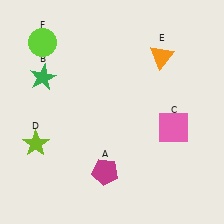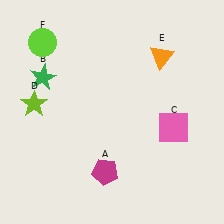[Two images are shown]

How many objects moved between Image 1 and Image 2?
1 object moved between the two images.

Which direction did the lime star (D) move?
The lime star (D) moved up.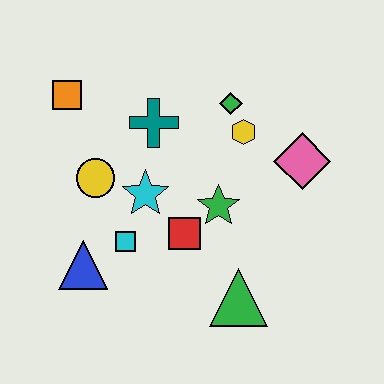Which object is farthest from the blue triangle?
The pink diamond is farthest from the blue triangle.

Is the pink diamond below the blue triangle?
No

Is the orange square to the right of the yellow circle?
No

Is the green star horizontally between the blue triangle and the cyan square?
No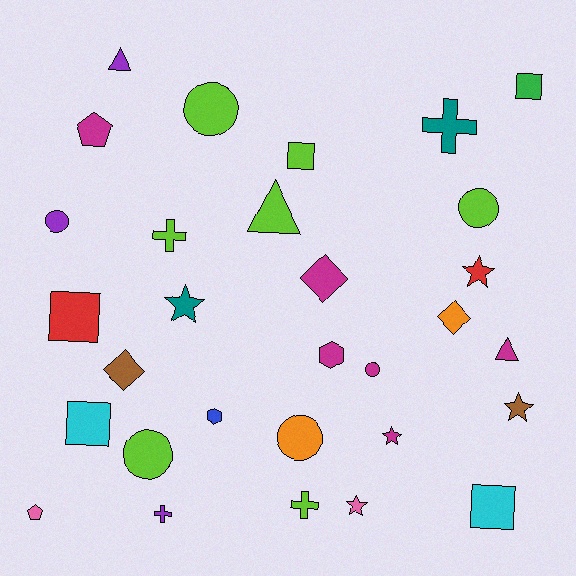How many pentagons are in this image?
There are 2 pentagons.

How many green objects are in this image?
There is 1 green object.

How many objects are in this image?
There are 30 objects.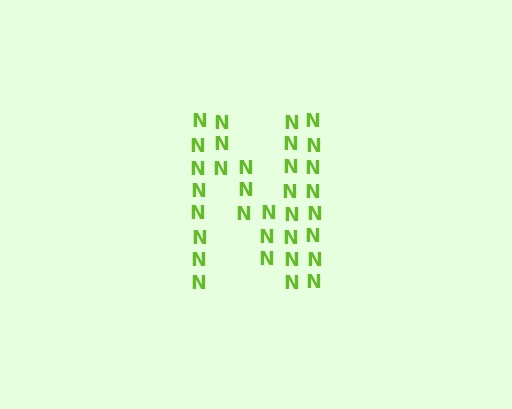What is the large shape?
The large shape is the letter N.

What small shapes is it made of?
It is made of small letter N's.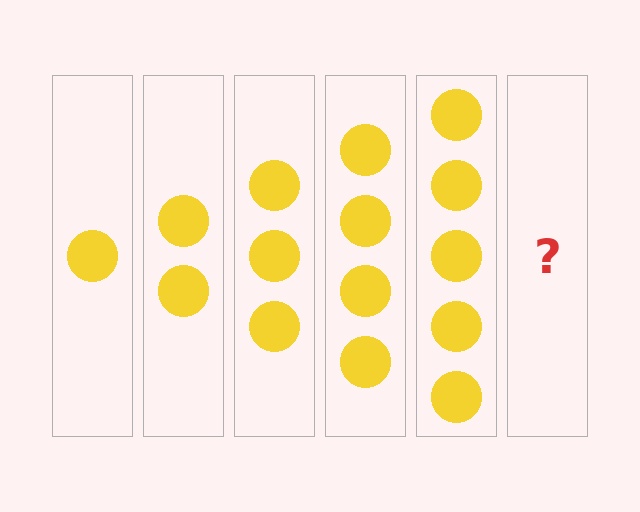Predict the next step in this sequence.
The next step is 6 circles.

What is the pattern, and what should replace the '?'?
The pattern is that each step adds one more circle. The '?' should be 6 circles.